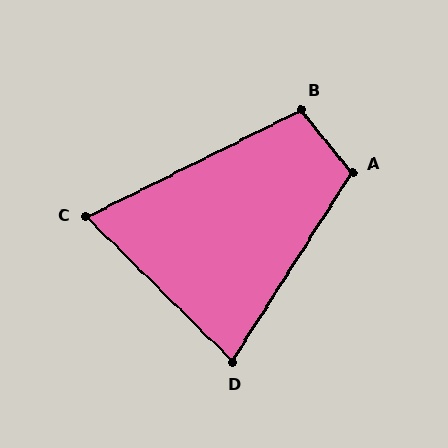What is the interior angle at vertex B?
Approximately 102 degrees (obtuse).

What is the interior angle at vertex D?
Approximately 78 degrees (acute).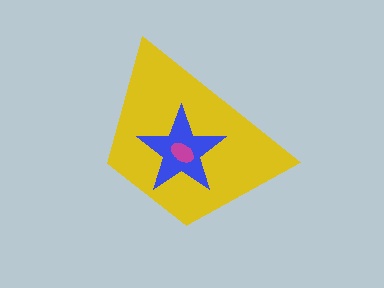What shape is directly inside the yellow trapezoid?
The blue star.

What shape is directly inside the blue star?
The magenta ellipse.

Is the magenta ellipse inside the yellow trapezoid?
Yes.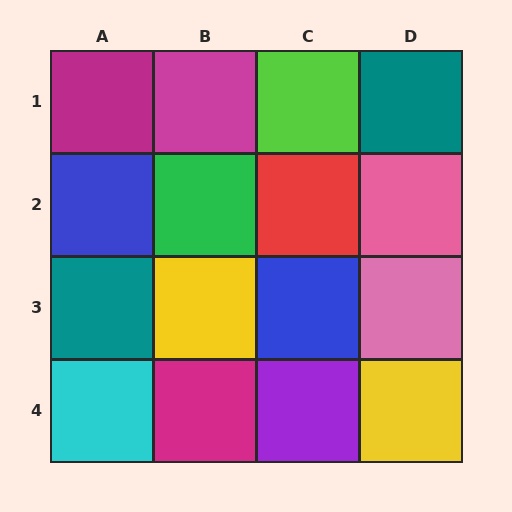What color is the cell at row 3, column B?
Yellow.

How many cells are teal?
2 cells are teal.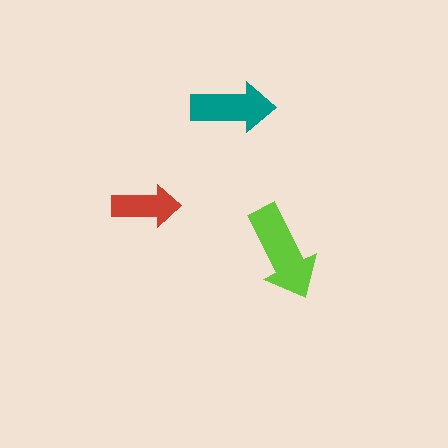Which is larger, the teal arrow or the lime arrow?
The lime one.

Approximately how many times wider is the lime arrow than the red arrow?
About 1.5 times wider.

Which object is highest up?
The teal arrow is topmost.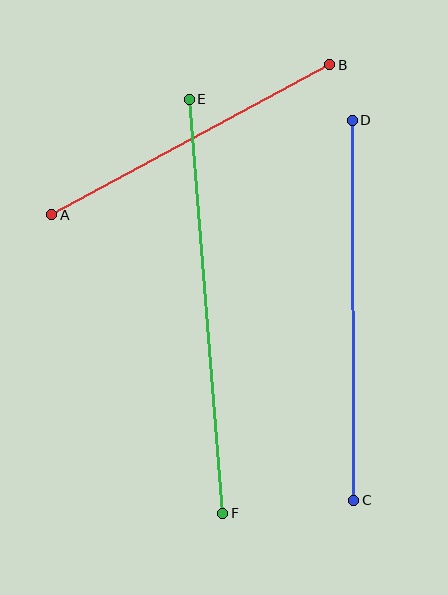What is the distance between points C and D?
The distance is approximately 380 pixels.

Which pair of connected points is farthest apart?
Points E and F are farthest apart.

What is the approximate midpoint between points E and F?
The midpoint is at approximately (206, 306) pixels.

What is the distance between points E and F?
The distance is approximately 416 pixels.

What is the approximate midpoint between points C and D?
The midpoint is at approximately (353, 310) pixels.